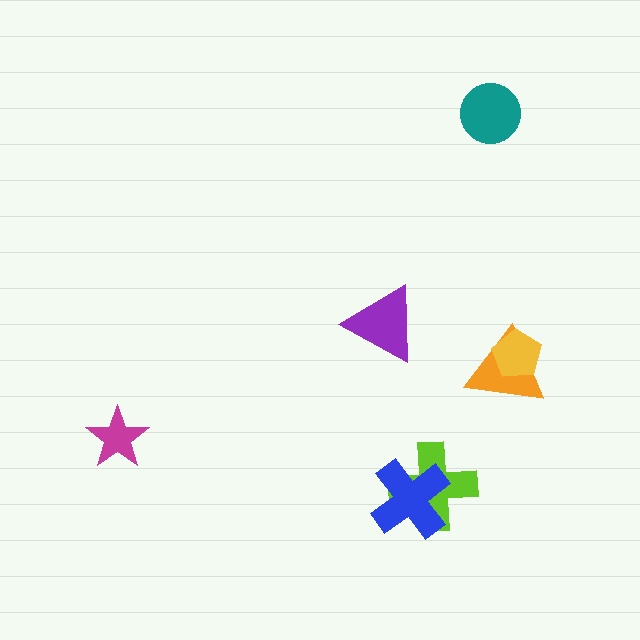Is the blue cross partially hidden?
No, no other shape covers it.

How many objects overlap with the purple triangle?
0 objects overlap with the purple triangle.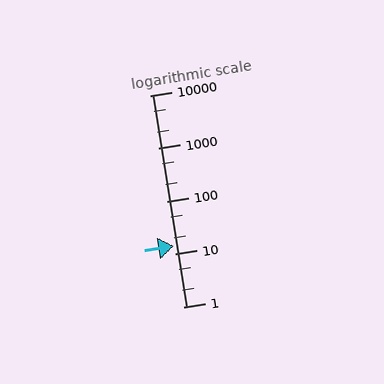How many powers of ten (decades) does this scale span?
The scale spans 4 decades, from 1 to 10000.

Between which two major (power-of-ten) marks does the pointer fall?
The pointer is between 10 and 100.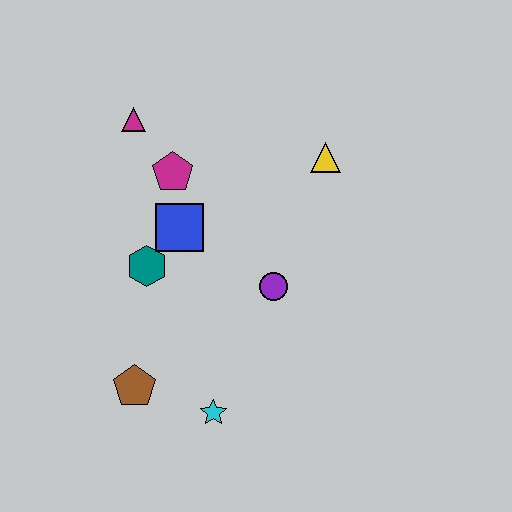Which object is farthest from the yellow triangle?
The brown pentagon is farthest from the yellow triangle.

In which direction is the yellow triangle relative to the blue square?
The yellow triangle is to the right of the blue square.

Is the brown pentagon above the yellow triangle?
No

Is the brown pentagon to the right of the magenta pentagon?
No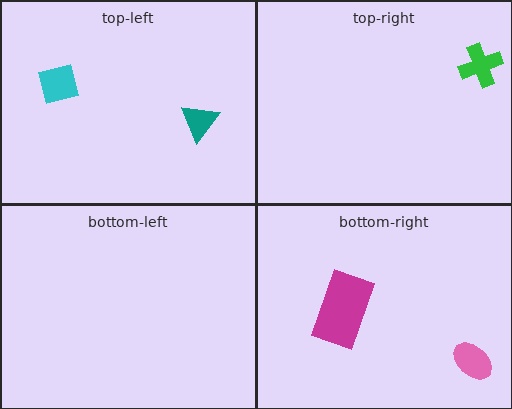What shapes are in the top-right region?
The green cross.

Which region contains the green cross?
The top-right region.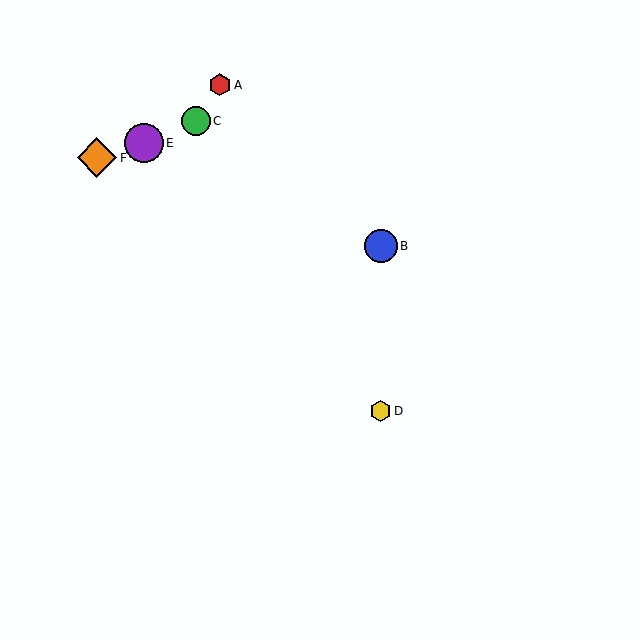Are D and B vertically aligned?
Yes, both are at x≈381.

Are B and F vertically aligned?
No, B is at x≈381 and F is at x≈97.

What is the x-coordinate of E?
Object E is at x≈144.